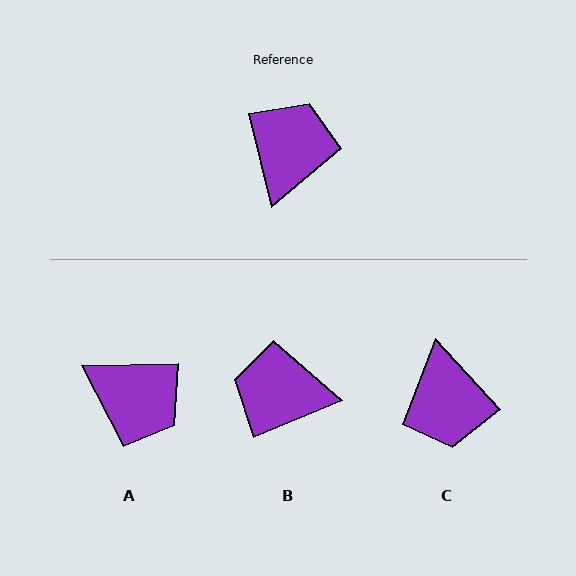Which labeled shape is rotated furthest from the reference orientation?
C, about 151 degrees away.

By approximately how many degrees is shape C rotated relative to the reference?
Approximately 151 degrees clockwise.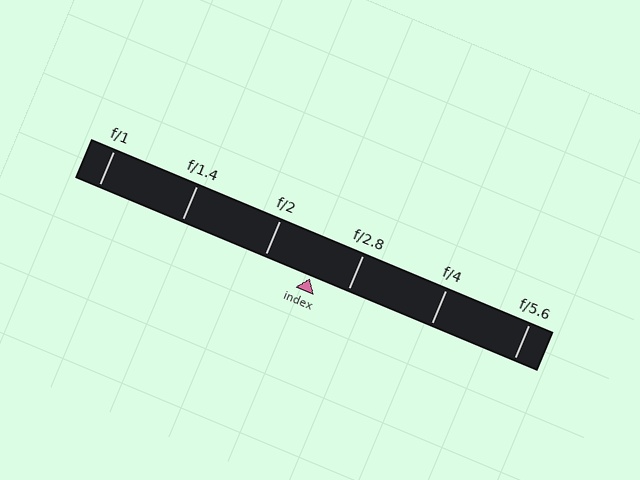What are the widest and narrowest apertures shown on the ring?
The widest aperture shown is f/1 and the narrowest is f/5.6.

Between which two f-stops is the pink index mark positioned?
The index mark is between f/2 and f/2.8.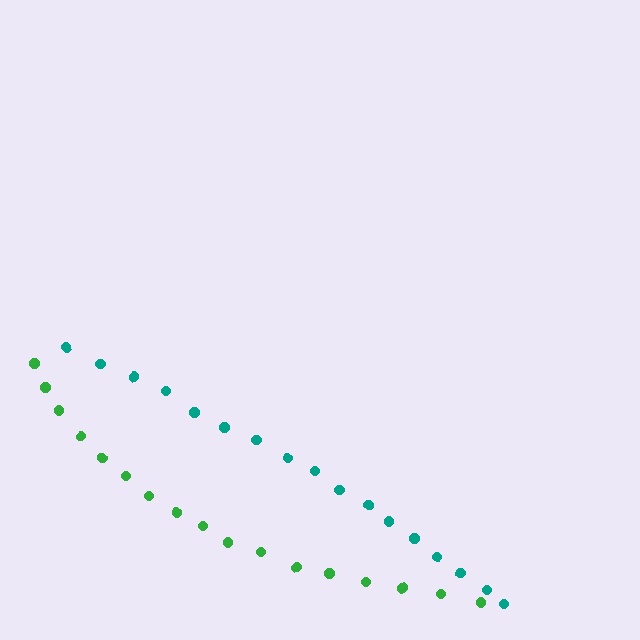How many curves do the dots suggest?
There are 2 distinct paths.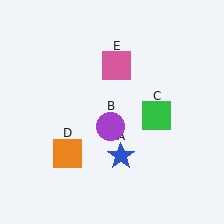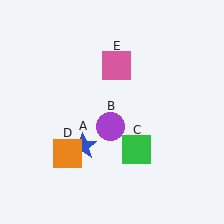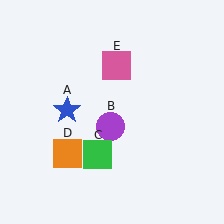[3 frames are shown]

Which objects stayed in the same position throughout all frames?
Purple circle (object B) and orange square (object D) and pink square (object E) remained stationary.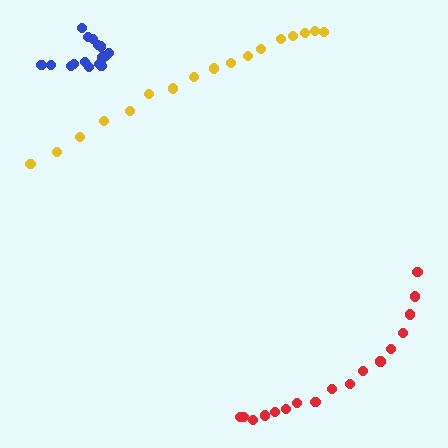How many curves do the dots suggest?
There are 3 distinct paths.